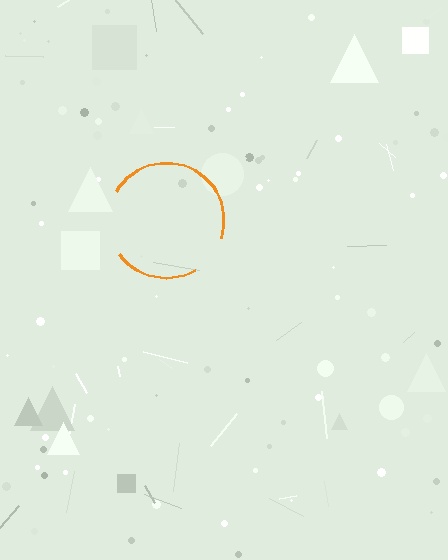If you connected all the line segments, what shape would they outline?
They would outline a circle.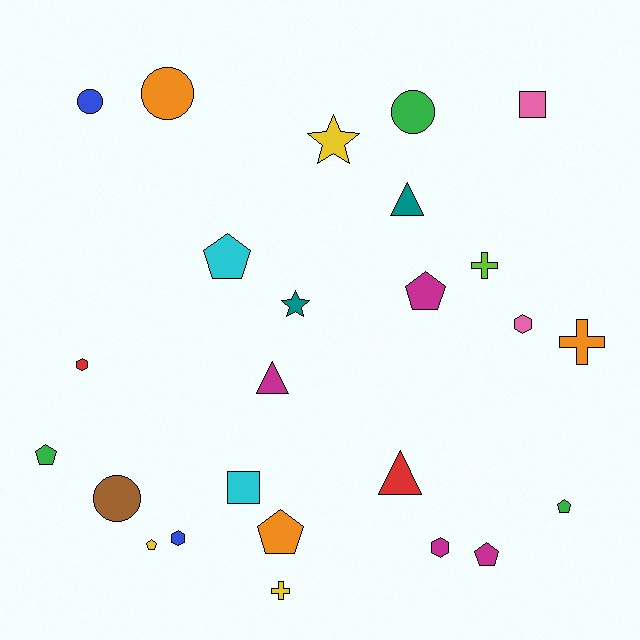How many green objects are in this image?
There are 3 green objects.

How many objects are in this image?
There are 25 objects.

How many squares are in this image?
There are 2 squares.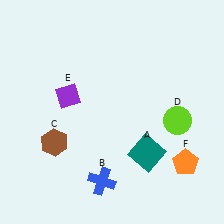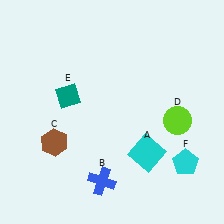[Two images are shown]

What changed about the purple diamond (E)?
In Image 1, E is purple. In Image 2, it changed to teal.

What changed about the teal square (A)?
In Image 1, A is teal. In Image 2, it changed to cyan.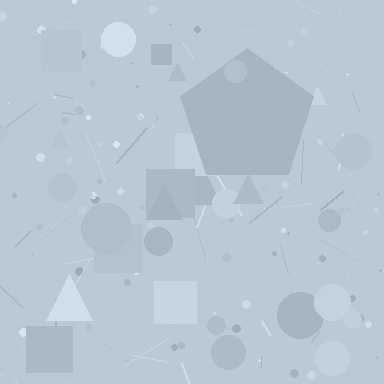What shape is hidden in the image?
A pentagon is hidden in the image.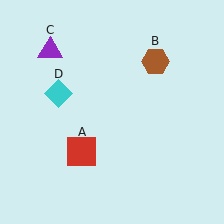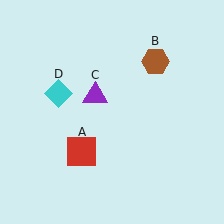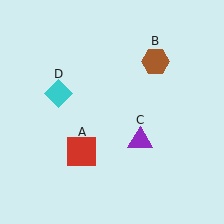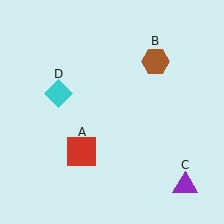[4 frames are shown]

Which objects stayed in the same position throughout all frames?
Red square (object A) and brown hexagon (object B) and cyan diamond (object D) remained stationary.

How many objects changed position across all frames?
1 object changed position: purple triangle (object C).